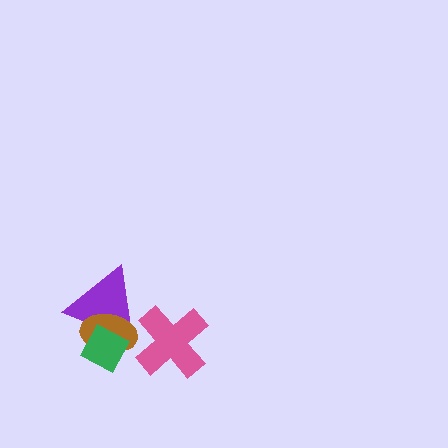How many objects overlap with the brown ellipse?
2 objects overlap with the brown ellipse.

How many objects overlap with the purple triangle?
2 objects overlap with the purple triangle.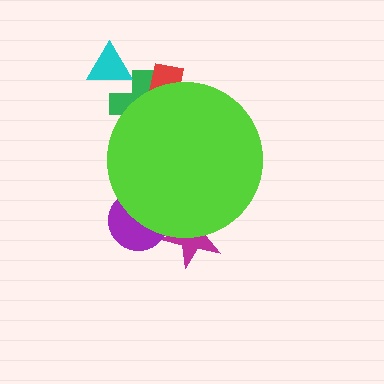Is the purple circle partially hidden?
Yes, the purple circle is partially hidden behind the lime circle.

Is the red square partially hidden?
Yes, the red square is partially hidden behind the lime circle.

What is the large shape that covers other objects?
A lime circle.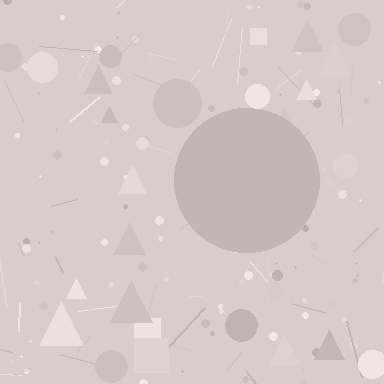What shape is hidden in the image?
A circle is hidden in the image.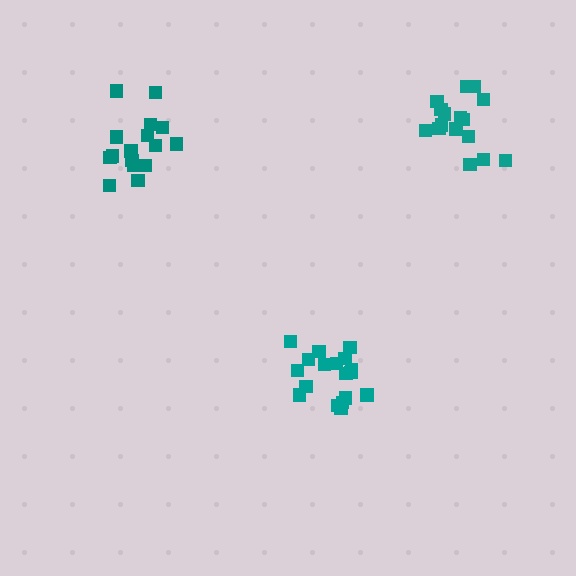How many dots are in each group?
Group 1: 18 dots, Group 2: 16 dots, Group 3: 16 dots (50 total).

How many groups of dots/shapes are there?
There are 3 groups.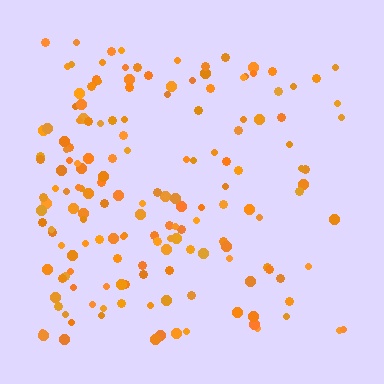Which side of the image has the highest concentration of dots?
The left.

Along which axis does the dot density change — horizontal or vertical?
Horizontal.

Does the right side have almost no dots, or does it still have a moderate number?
Still a moderate number, just noticeably fewer than the left.